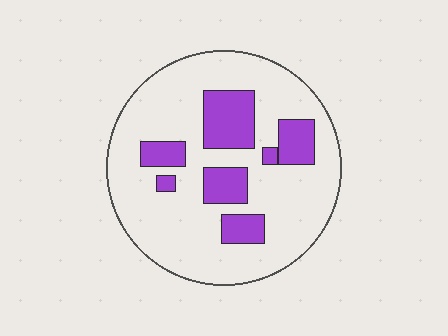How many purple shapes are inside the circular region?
7.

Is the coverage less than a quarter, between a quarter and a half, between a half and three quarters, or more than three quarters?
Less than a quarter.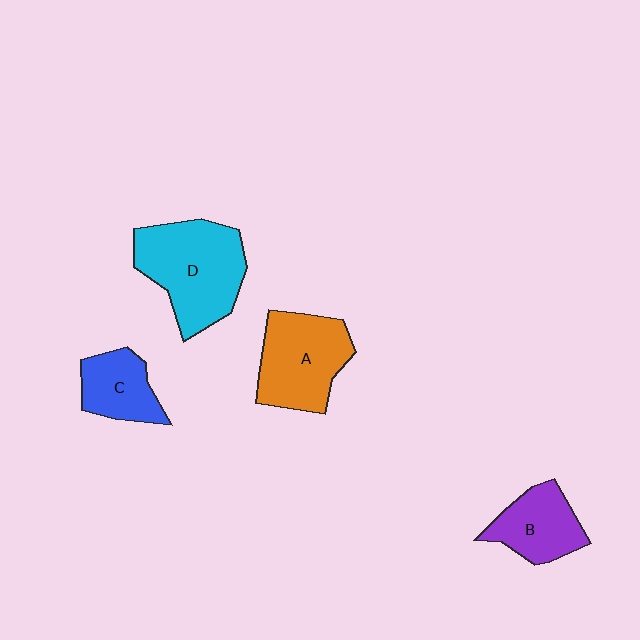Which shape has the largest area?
Shape D (cyan).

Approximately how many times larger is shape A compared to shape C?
Approximately 1.6 times.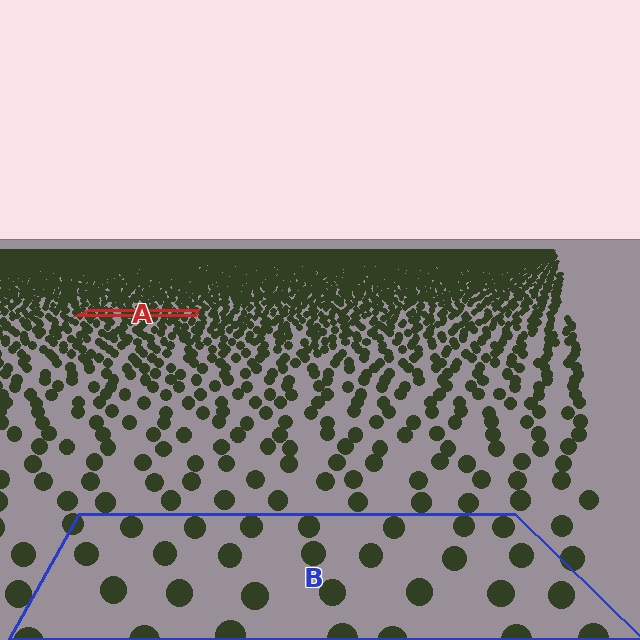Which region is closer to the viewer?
Region B is closer. The texture elements there are larger and more spread out.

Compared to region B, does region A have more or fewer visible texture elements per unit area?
Region A has more texture elements per unit area — they are packed more densely because it is farther away.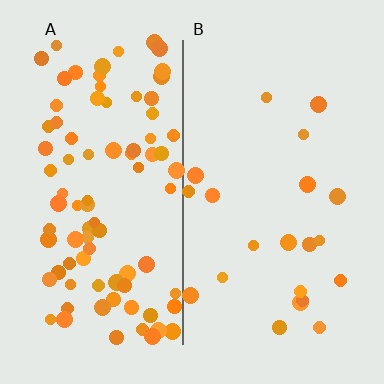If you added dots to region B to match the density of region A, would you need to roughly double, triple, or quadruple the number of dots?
Approximately quadruple.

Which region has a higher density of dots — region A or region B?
A (the left).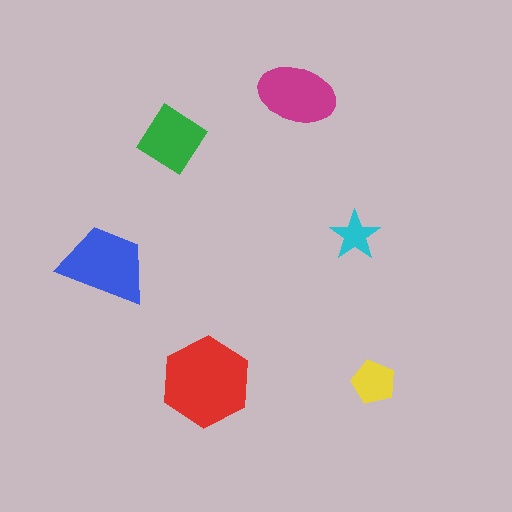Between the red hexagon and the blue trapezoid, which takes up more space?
The red hexagon.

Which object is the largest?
The red hexagon.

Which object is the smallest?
The cyan star.